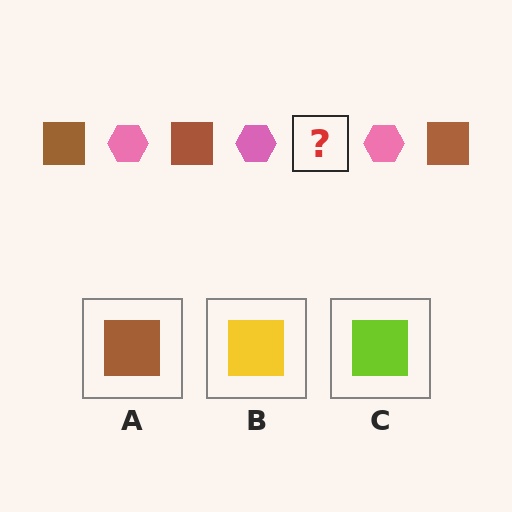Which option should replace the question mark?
Option A.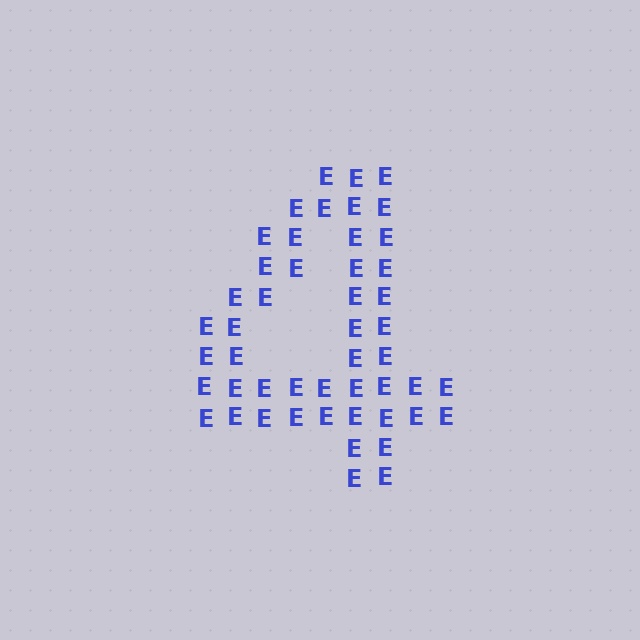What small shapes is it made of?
It is made of small letter E's.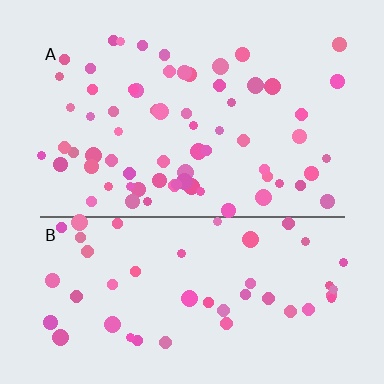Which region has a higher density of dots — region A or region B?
A (the top).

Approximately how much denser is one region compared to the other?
Approximately 1.4× — region A over region B.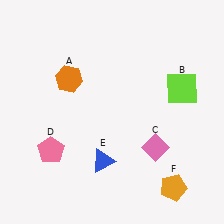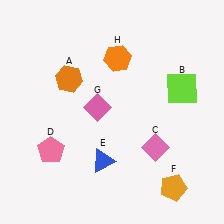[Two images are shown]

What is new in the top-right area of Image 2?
An orange hexagon (H) was added in the top-right area of Image 2.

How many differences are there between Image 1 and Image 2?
There are 2 differences between the two images.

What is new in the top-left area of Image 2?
A pink diamond (G) was added in the top-left area of Image 2.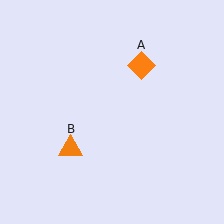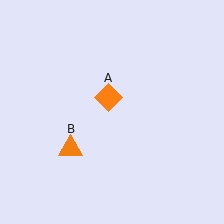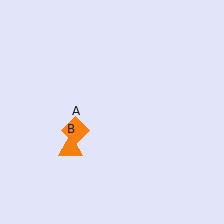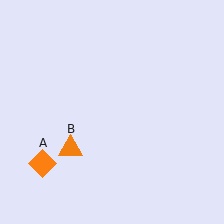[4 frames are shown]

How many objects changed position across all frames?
1 object changed position: orange diamond (object A).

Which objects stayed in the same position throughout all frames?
Orange triangle (object B) remained stationary.